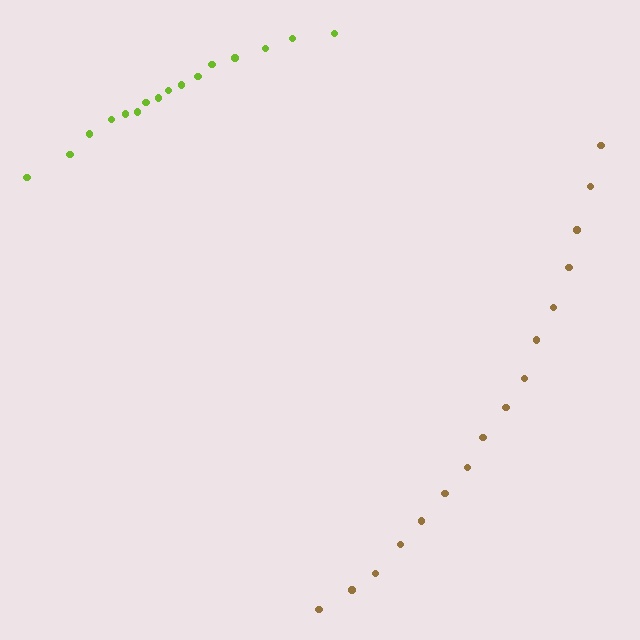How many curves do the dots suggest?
There are 2 distinct paths.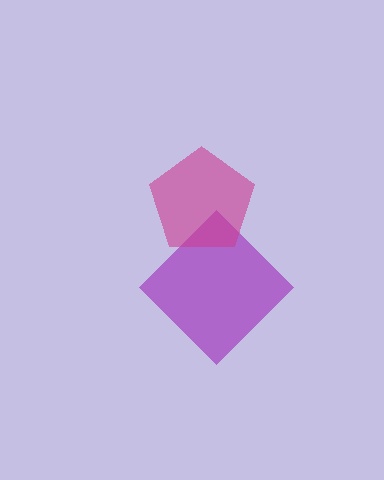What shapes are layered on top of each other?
The layered shapes are: a purple diamond, a magenta pentagon.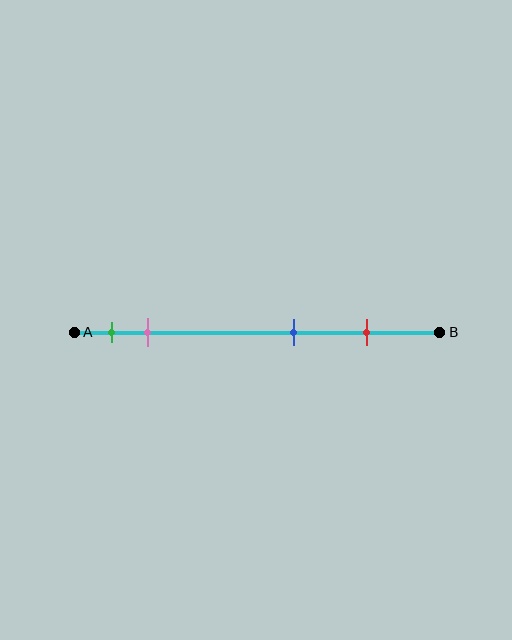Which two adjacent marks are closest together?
The green and pink marks are the closest adjacent pair.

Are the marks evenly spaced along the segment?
No, the marks are not evenly spaced.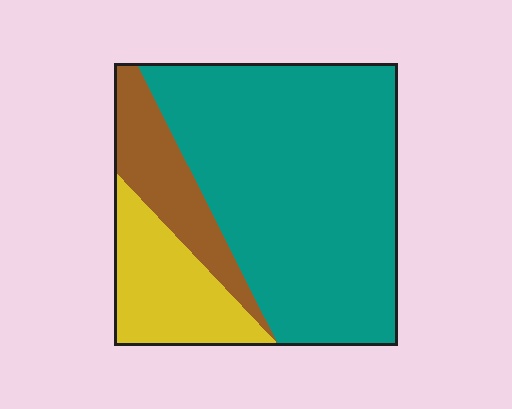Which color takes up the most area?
Teal, at roughly 65%.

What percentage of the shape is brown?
Brown takes up less than a sixth of the shape.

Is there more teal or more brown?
Teal.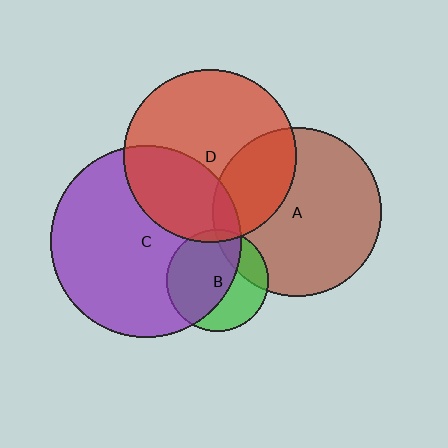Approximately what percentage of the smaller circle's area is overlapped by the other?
Approximately 60%.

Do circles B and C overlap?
Yes.